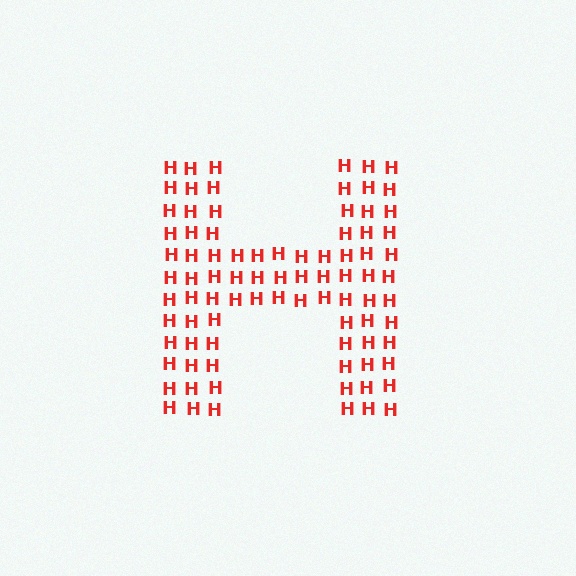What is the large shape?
The large shape is the letter H.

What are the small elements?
The small elements are letter H's.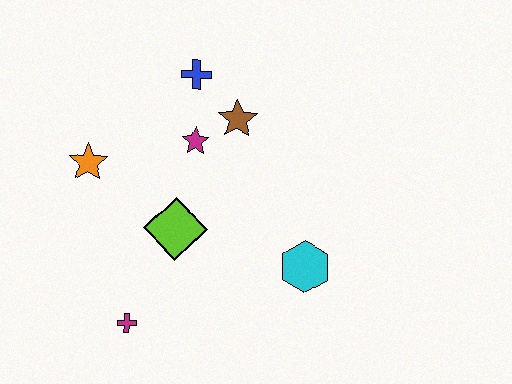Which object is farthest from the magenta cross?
The blue cross is farthest from the magenta cross.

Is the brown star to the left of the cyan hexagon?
Yes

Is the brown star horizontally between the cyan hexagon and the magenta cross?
Yes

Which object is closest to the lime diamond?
The magenta star is closest to the lime diamond.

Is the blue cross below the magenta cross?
No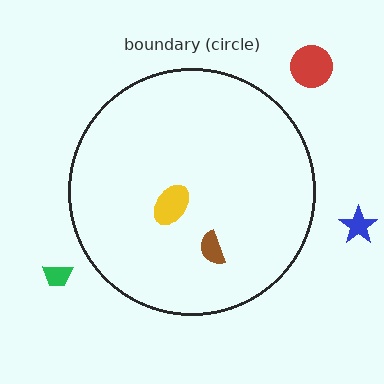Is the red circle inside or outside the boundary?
Outside.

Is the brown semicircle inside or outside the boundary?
Inside.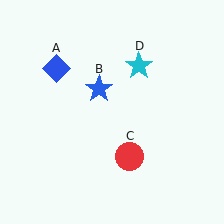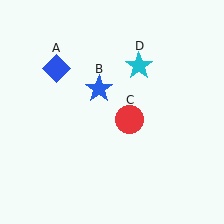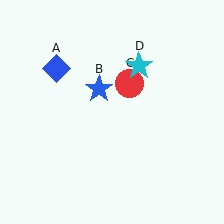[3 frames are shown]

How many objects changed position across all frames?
1 object changed position: red circle (object C).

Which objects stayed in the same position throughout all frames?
Blue diamond (object A) and blue star (object B) and cyan star (object D) remained stationary.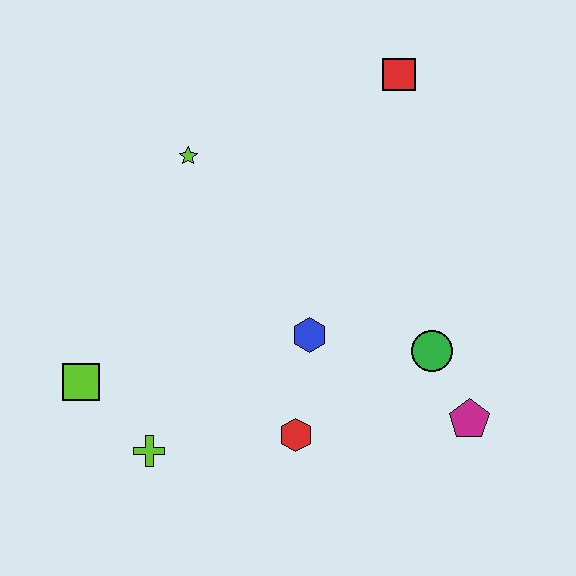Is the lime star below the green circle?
No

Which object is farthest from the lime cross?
The red square is farthest from the lime cross.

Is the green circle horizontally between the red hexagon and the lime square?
No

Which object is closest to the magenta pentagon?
The green circle is closest to the magenta pentagon.